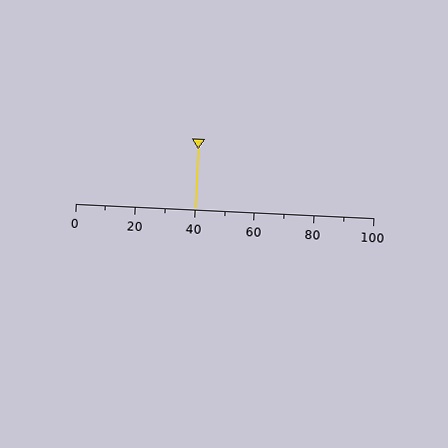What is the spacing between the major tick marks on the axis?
The major ticks are spaced 20 apart.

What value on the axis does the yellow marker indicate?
The marker indicates approximately 40.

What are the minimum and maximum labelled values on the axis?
The axis runs from 0 to 100.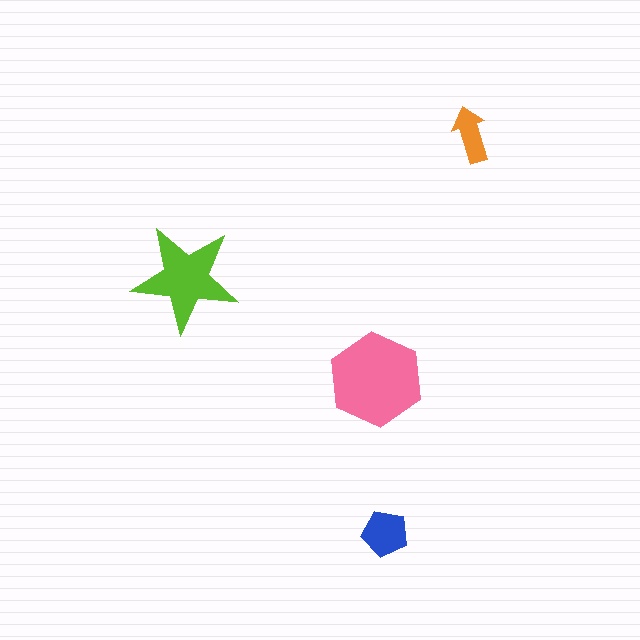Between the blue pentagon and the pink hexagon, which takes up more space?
The pink hexagon.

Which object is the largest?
The pink hexagon.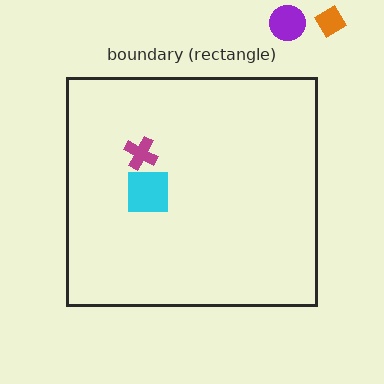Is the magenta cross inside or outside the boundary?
Inside.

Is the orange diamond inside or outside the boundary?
Outside.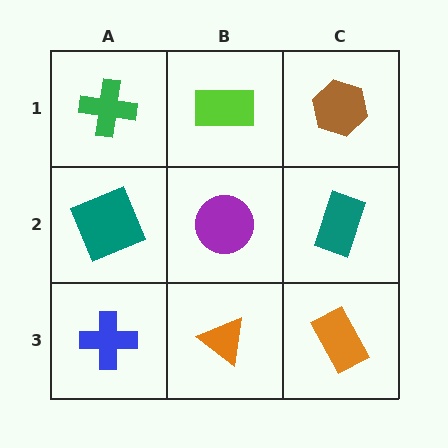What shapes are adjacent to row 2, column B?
A lime rectangle (row 1, column B), an orange triangle (row 3, column B), a teal square (row 2, column A), a teal rectangle (row 2, column C).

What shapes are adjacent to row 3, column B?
A purple circle (row 2, column B), a blue cross (row 3, column A), an orange rectangle (row 3, column C).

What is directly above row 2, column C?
A brown hexagon.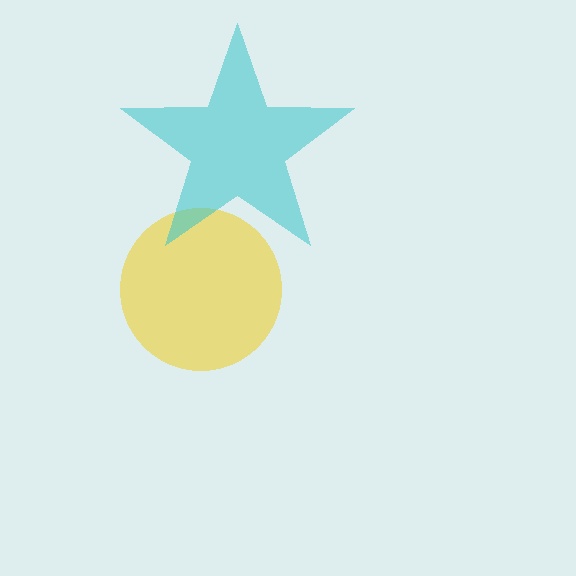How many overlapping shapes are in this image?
There are 2 overlapping shapes in the image.